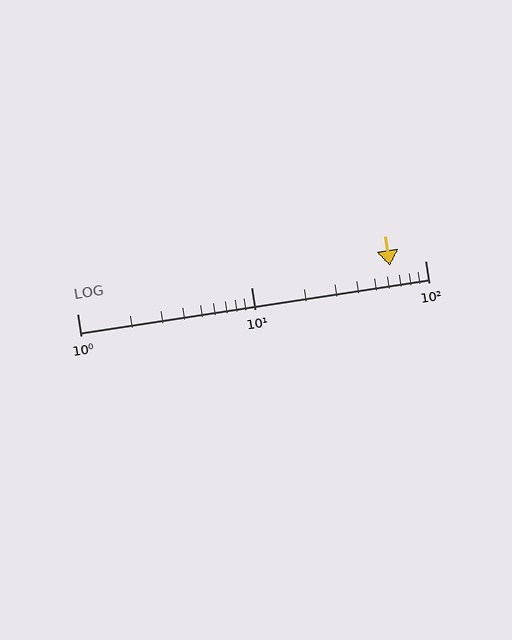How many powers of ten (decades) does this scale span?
The scale spans 2 decades, from 1 to 100.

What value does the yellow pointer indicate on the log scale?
The pointer indicates approximately 63.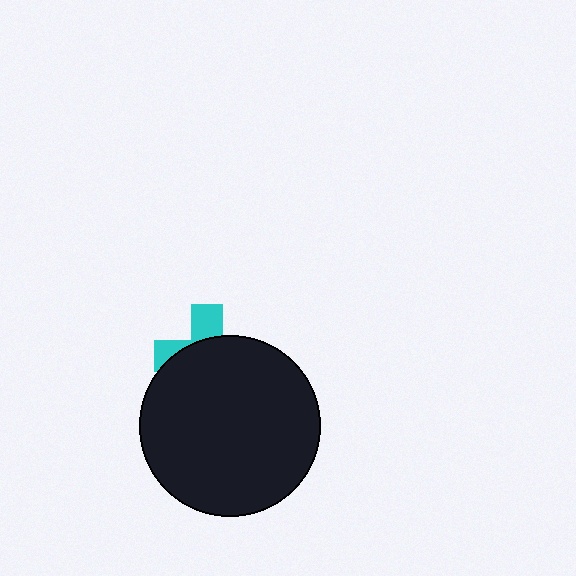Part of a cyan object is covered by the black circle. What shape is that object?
It is a cross.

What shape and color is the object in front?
The object in front is a black circle.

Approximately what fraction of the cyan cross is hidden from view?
Roughly 69% of the cyan cross is hidden behind the black circle.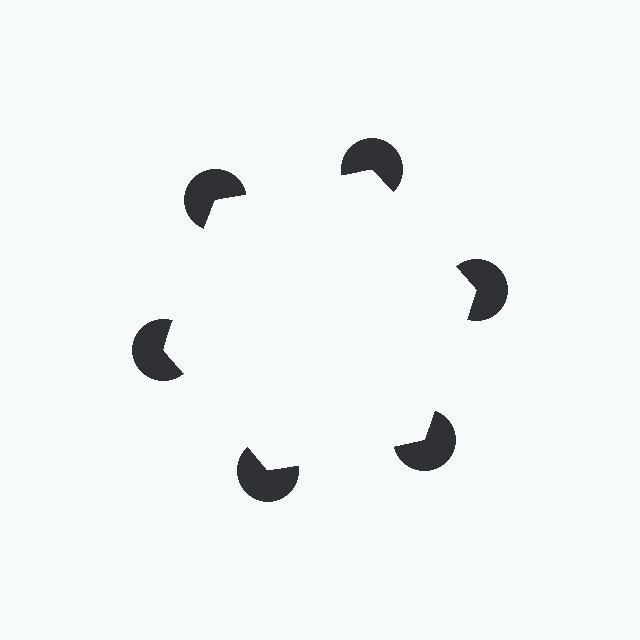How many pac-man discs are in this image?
There are 6 — one at each vertex of the illusory hexagon.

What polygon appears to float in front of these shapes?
An illusory hexagon — its edges are inferred from the aligned wedge cuts in the pac-man discs, not physically drawn.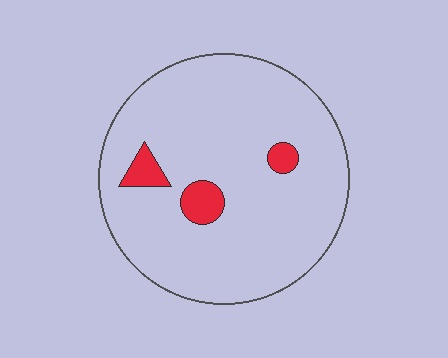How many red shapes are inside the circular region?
3.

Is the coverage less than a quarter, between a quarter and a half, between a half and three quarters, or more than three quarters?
Less than a quarter.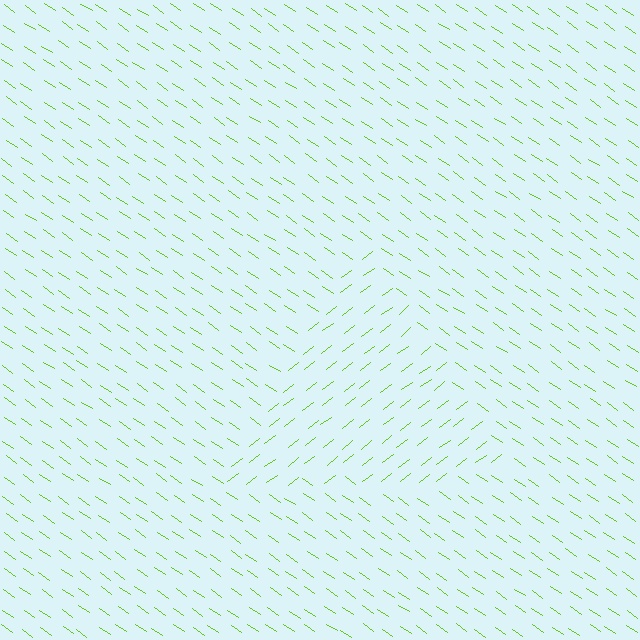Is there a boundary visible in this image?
Yes, there is a texture boundary formed by a change in line orientation.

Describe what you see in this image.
The image is filled with small lime line segments. A triangle region in the image has lines oriented differently from the surrounding lines, creating a visible texture boundary.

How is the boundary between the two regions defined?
The boundary is defined purely by a change in line orientation (approximately 72 degrees difference). All lines are the same color and thickness.